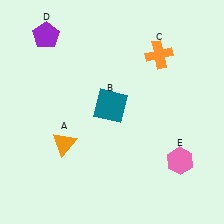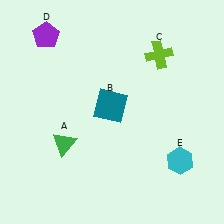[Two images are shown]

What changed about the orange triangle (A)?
In Image 1, A is orange. In Image 2, it changed to green.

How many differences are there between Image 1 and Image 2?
There are 3 differences between the two images.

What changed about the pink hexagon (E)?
In Image 1, E is pink. In Image 2, it changed to cyan.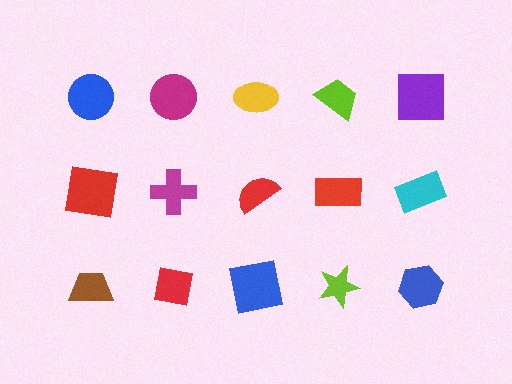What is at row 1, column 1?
A blue circle.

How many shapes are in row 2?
5 shapes.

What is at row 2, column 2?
A magenta cross.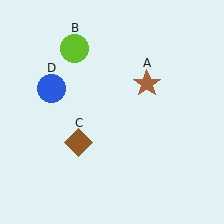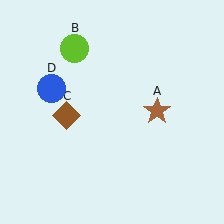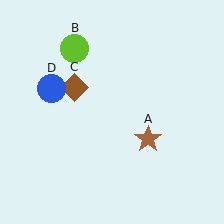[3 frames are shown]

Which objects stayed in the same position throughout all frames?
Lime circle (object B) and blue circle (object D) remained stationary.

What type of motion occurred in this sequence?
The brown star (object A), brown diamond (object C) rotated clockwise around the center of the scene.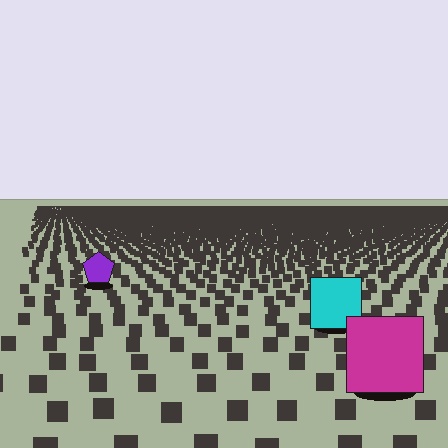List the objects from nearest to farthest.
From nearest to farthest: the magenta square, the cyan square, the purple pentagon.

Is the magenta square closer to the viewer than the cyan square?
Yes. The magenta square is closer — you can tell from the texture gradient: the ground texture is coarser near it.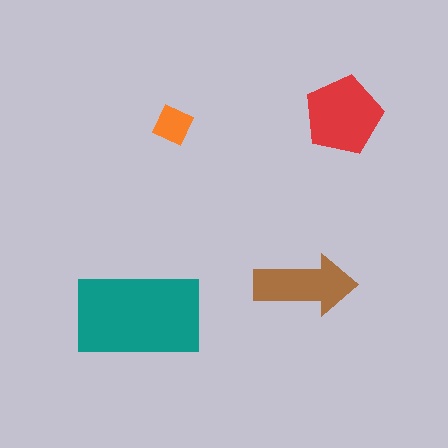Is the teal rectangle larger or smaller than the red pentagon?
Larger.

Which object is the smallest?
The orange diamond.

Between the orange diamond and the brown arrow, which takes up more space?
The brown arrow.